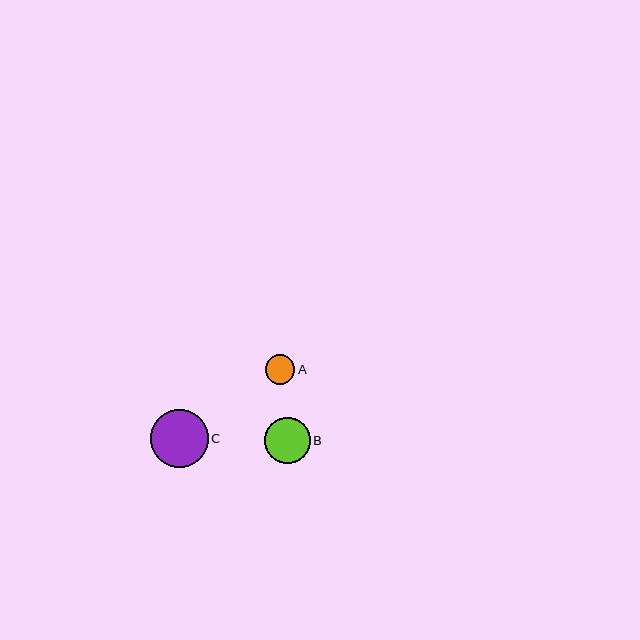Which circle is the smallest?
Circle A is the smallest with a size of approximately 29 pixels.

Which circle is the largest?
Circle C is the largest with a size of approximately 58 pixels.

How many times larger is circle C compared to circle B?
Circle C is approximately 1.3 times the size of circle B.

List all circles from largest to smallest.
From largest to smallest: C, B, A.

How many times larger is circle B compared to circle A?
Circle B is approximately 1.6 times the size of circle A.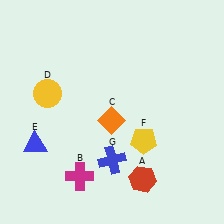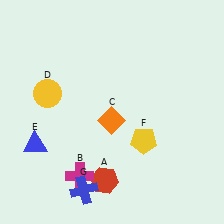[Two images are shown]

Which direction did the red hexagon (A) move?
The red hexagon (A) moved left.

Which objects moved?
The objects that moved are: the red hexagon (A), the blue cross (G).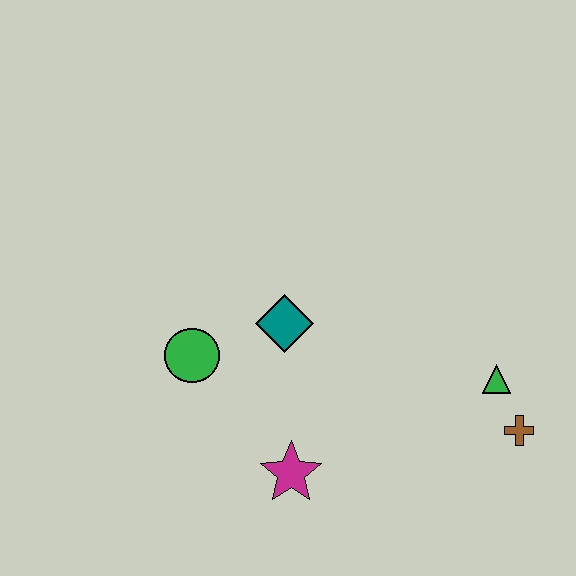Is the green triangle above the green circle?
No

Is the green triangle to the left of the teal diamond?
No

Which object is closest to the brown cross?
The green triangle is closest to the brown cross.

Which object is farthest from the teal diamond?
The brown cross is farthest from the teal diamond.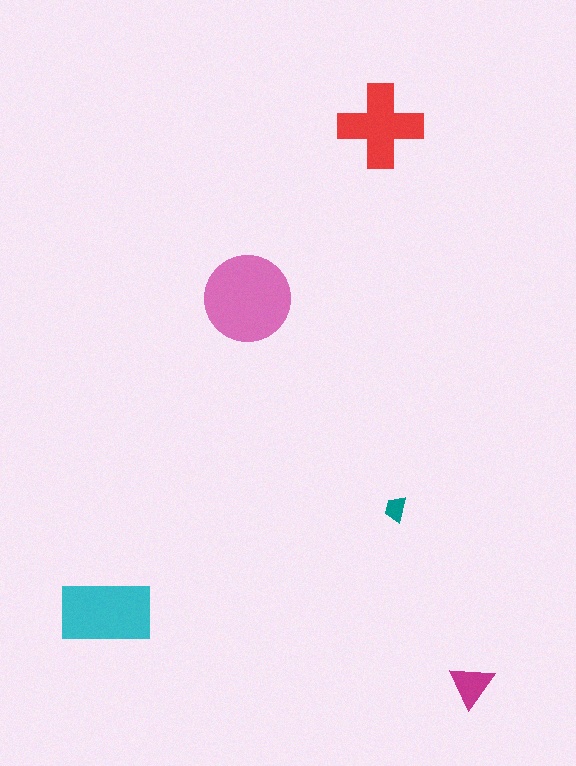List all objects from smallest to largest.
The teal trapezoid, the magenta triangle, the red cross, the cyan rectangle, the pink circle.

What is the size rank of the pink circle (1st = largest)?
1st.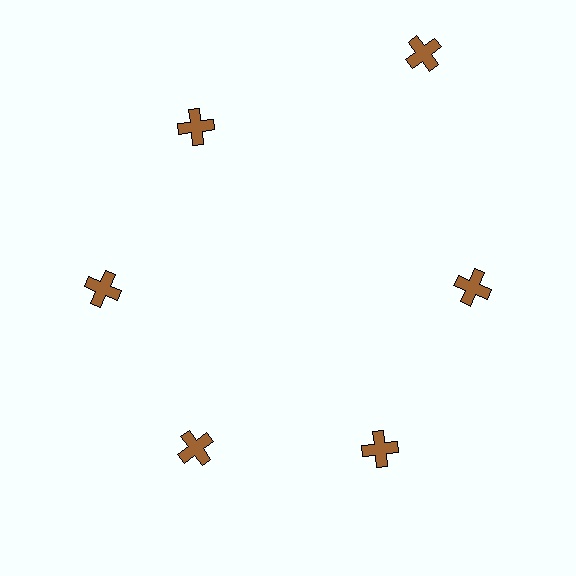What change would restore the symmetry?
The symmetry would be restored by moving it inward, back onto the ring so that all 6 crosses sit at equal angles and equal distance from the center.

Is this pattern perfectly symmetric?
No. The 6 brown crosses are arranged in a ring, but one element near the 1 o'clock position is pushed outward from the center, breaking the 6-fold rotational symmetry.